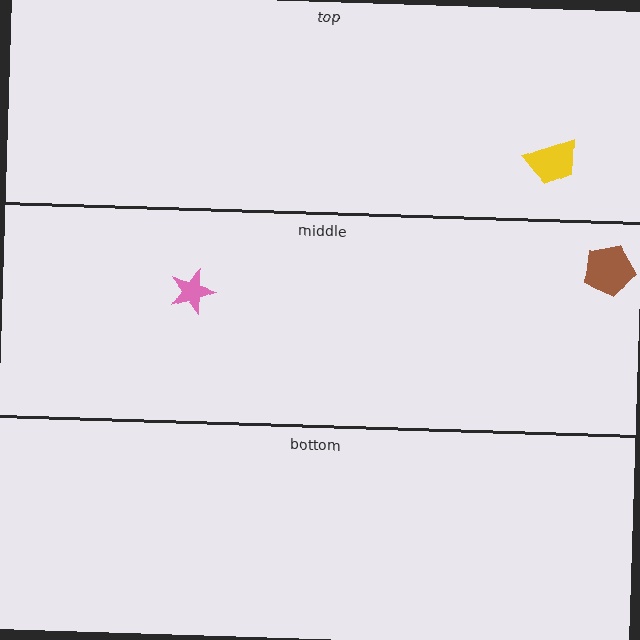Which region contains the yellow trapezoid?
The top region.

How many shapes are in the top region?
1.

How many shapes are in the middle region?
2.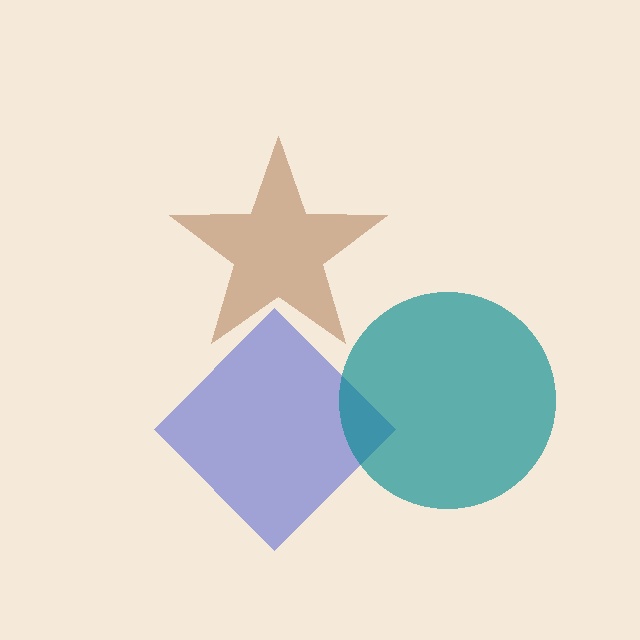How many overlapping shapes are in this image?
There are 3 overlapping shapes in the image.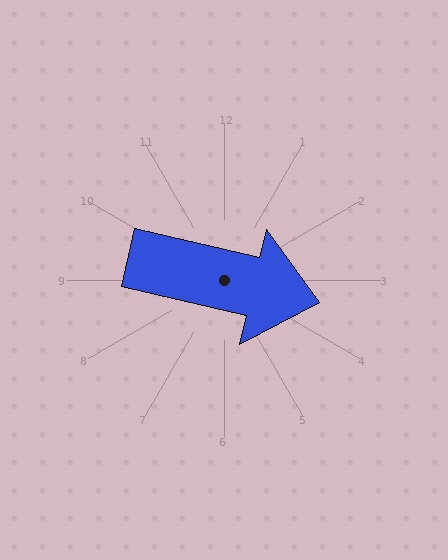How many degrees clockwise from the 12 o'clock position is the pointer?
Approximately 103 degrees.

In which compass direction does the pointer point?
East.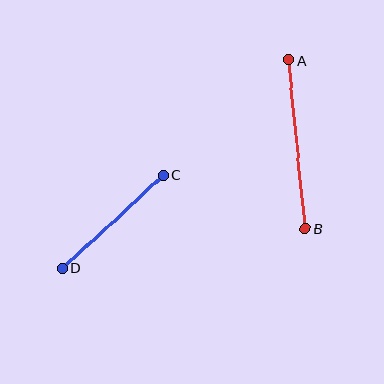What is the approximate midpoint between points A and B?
The midpoint is at approximately (297, 144) pixels.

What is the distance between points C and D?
The distance is approximately 137 pixels.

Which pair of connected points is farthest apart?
Points A and B are farthest apart.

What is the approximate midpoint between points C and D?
The midpoint is at approximately (113, 222) pixels.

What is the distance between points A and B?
The distance is approximately 169 pixels.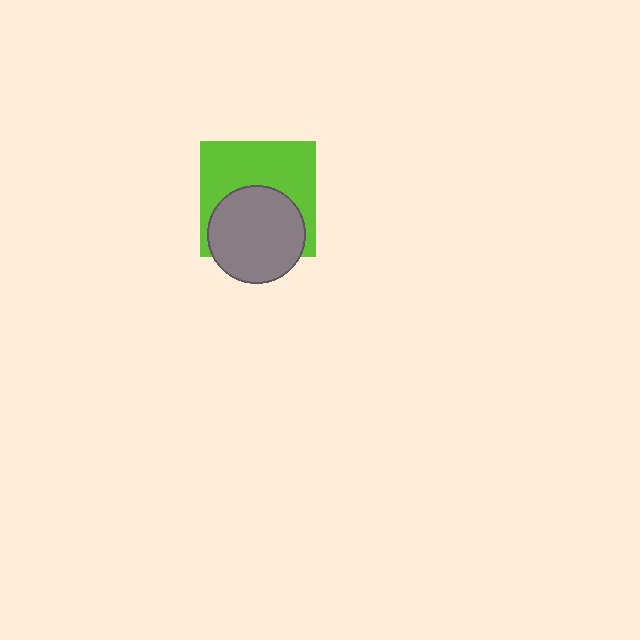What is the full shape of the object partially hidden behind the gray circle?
The partially hidden object is a lime square.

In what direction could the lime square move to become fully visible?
The lime square could move up. That would shift it out from behind the gray circle entirely.